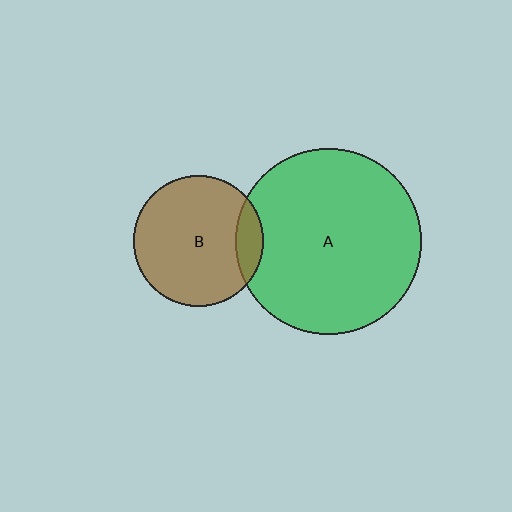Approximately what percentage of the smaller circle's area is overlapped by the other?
Approximately 15%.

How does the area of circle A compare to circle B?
Approximately 2.0 times.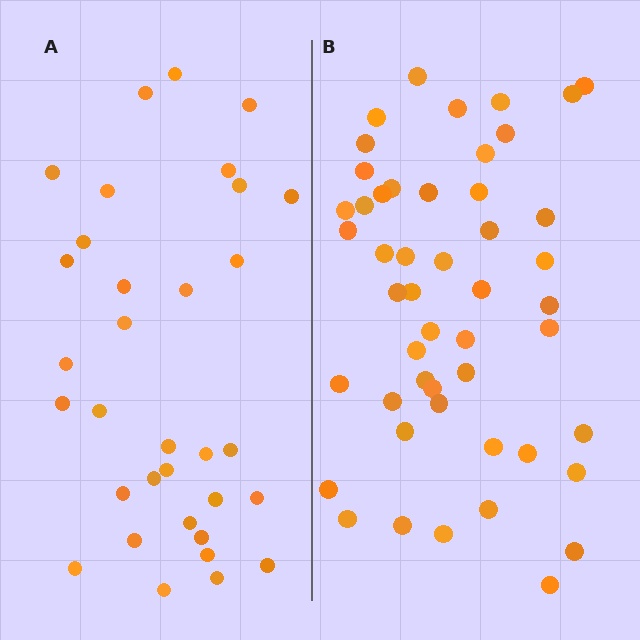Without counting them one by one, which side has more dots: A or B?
Region B (the right region) has more dots.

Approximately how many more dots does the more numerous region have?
Region B has approximately 15 more dots than region A.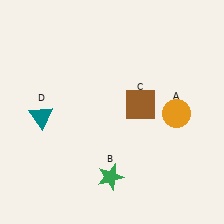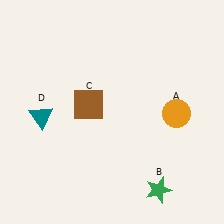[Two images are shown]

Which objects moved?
The objects that moved are: the green star (B), the brown square (C).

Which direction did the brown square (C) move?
The brown square (C) moved left.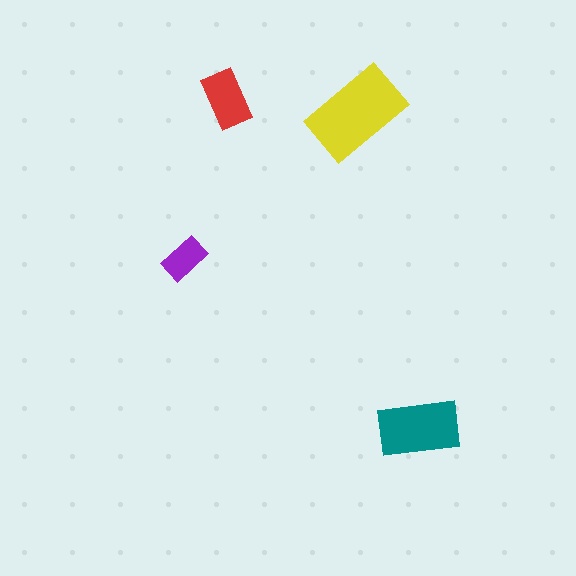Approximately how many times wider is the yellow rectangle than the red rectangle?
About 1.5 times wider.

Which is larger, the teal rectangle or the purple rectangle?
The teal one.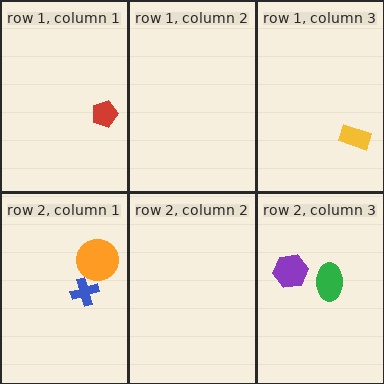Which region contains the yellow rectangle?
The row 1, column 3 region.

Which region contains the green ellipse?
The row 2, column 3 region.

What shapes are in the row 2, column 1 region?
The blue cross, the orange circle.